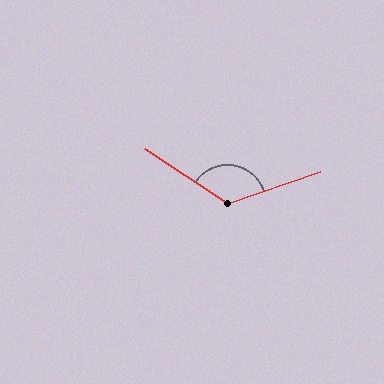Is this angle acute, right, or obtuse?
It is obtuse.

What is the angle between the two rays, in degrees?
Approximately 128 degrees.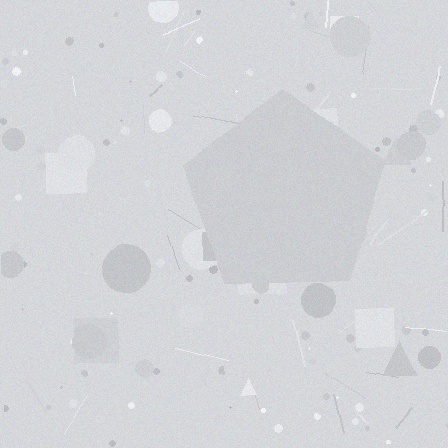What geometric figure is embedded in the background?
A pentagon is embedded in the background.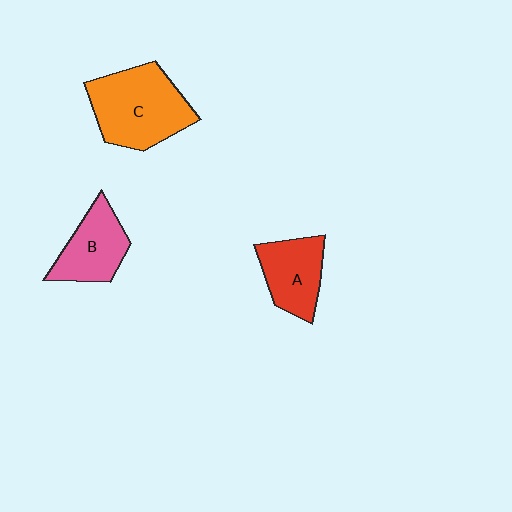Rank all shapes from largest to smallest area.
From largest to smallest: C (orange), B (pink), A (red).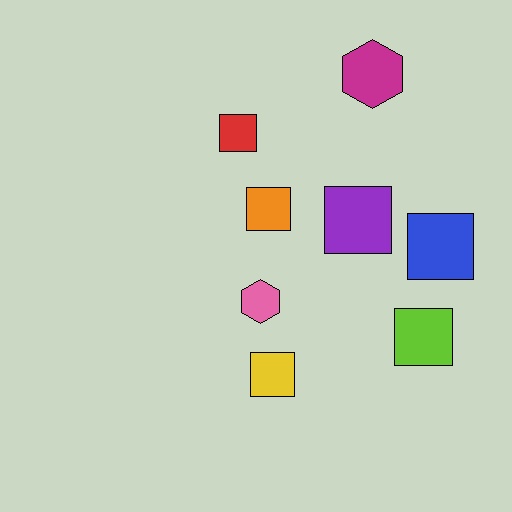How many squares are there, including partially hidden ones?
There are 6 squares.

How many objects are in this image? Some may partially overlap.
There are 8 objects.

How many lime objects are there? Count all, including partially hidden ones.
There is 1 lime object.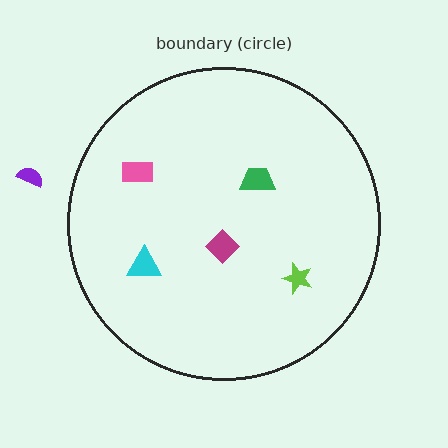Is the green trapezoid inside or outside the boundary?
Inside.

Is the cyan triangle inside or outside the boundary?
Inside.